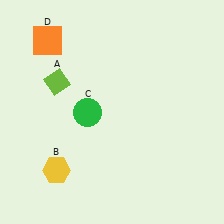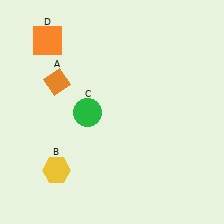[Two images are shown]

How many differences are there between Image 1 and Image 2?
There is 1 difference between the two images.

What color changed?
The diamond (A) changed from lime in Image 1 to orange in Image 2.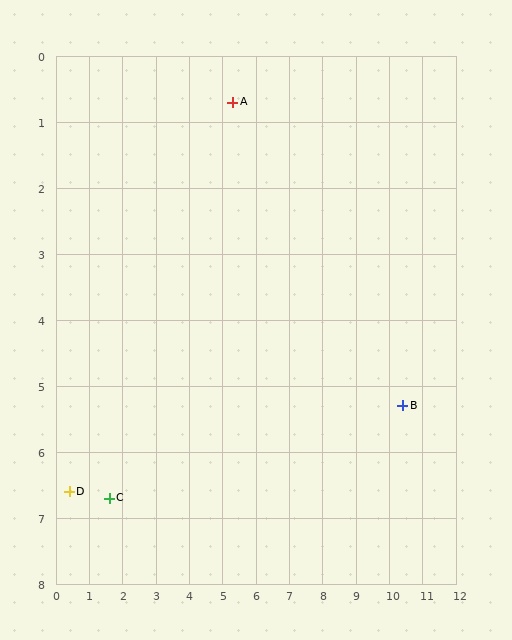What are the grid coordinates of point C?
Point C is at approximately (1.6, 6.7).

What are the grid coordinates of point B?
Point B is at approximately (10.4, 5.3).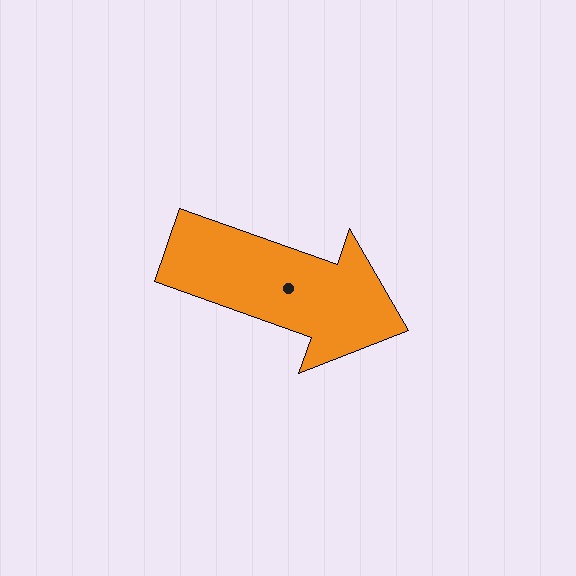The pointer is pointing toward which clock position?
Roughly 4 o'clock.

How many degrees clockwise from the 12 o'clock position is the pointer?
Approximately 109 degrees.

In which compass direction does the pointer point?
East.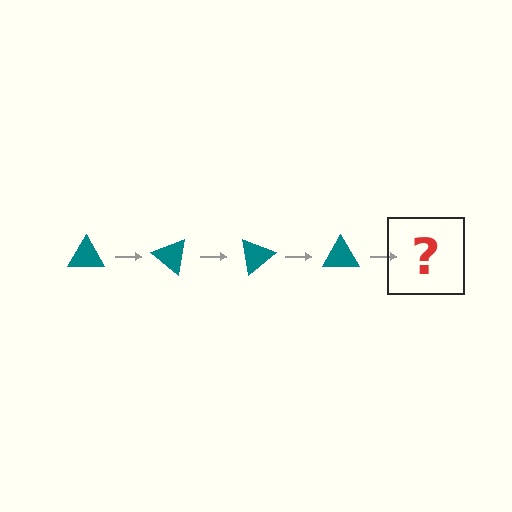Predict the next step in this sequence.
The next step is a teal triangle rotated 160 degrees.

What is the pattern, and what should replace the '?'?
The pattern is that the triangle rotates 40 degrees each step. The '?' should be a teal triangle rotated 160 degrees.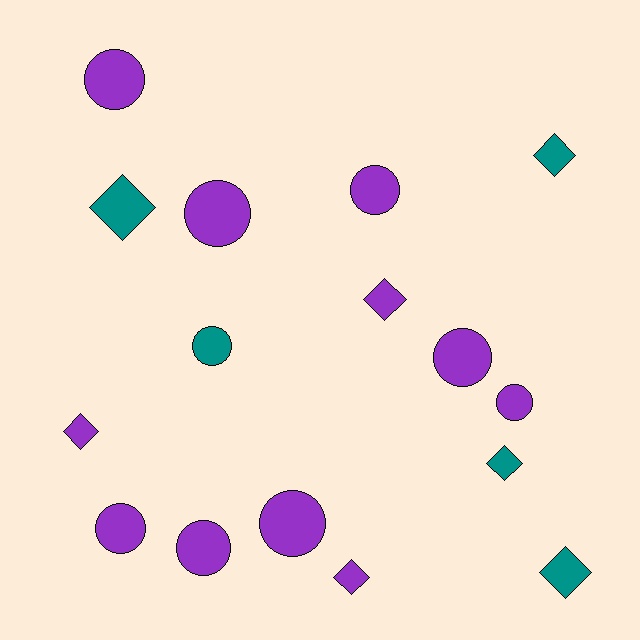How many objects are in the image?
There are 16 objects.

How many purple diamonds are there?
There are 3 purple diamonds.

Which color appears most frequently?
Purple, with 11 objects.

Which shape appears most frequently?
Circle, with 9 objects.